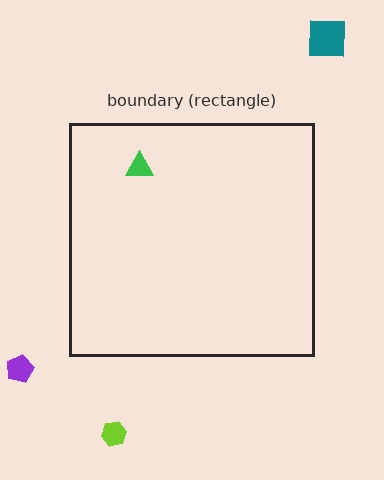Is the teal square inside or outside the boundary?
Outside.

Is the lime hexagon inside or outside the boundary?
Outside.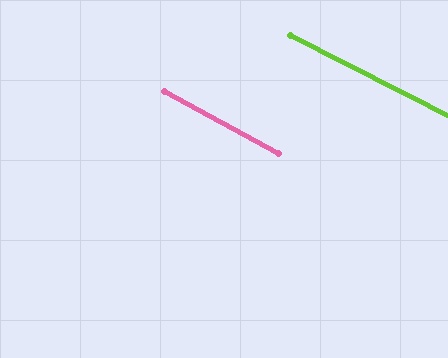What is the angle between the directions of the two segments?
Approximately 2 degrees.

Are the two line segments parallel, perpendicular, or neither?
Parallel — their directions differ by only 1.9°.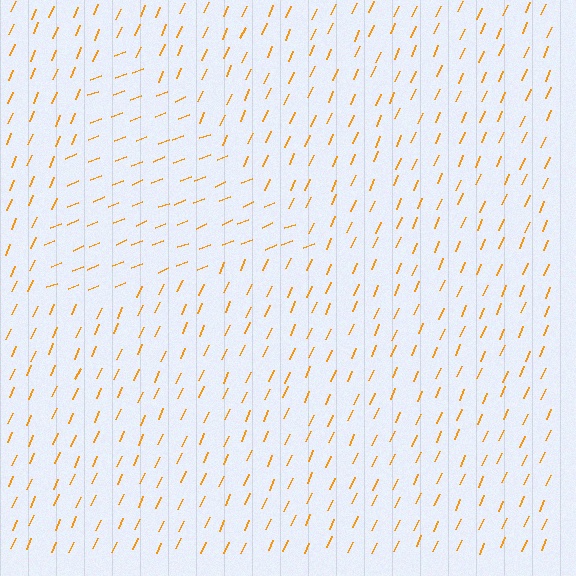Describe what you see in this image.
The image is filled with small orange line segments. A triangle region in the image has lines oriented differently from the surrounding lines, creating a visible texture boundary.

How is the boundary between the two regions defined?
The boundary is defined purely by a change in line orientation (approximately 45 degrees difference). All lines are the same color and thickness.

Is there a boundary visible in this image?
Yes, there is a texture boundary formed by a change in line orientation.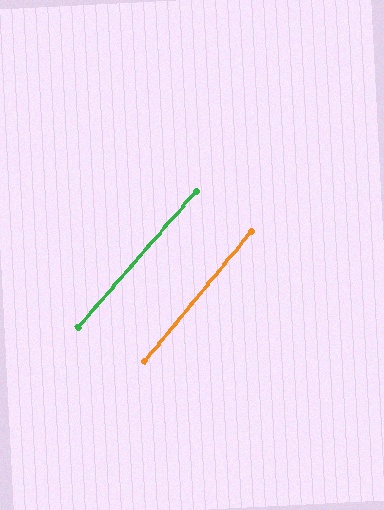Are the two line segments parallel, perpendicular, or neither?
Parallel — their directions differ by only 1.8°.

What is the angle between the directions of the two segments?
Approximately 2 degrees.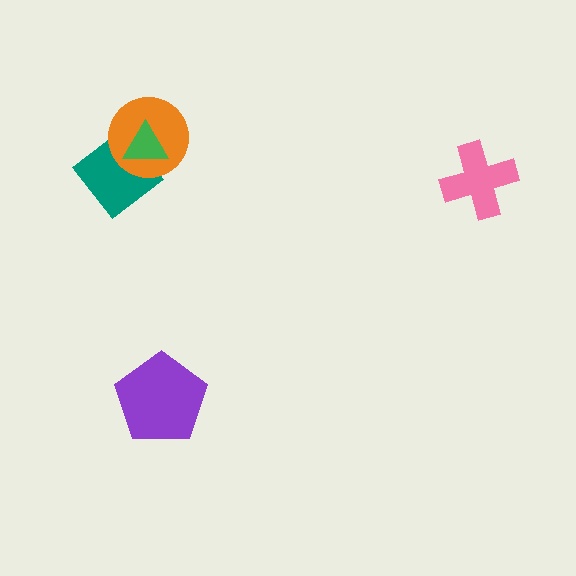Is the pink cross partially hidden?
No, no other shape covers it.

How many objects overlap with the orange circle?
2 objects overlap with the orange circle.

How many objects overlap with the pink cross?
0 objects overlap with the pink cross.